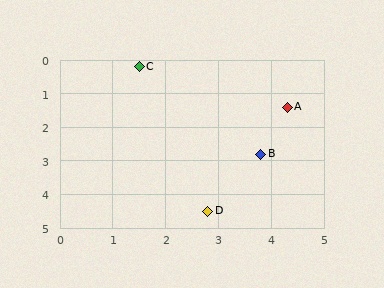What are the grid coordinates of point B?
Point B is at approximately (3.8, 2.8).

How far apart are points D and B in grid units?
Points D and B are about 2.0 grid units apart.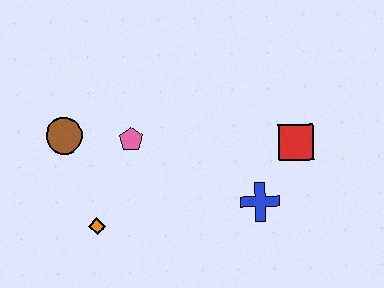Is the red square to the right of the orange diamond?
Yes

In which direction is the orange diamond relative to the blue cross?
The orange diamond is to the left of the blue cross.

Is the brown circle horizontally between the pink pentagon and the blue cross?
No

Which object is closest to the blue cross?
The red square is closest to the blue cross.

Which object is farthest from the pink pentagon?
The red square is farthest from the pink pentagon.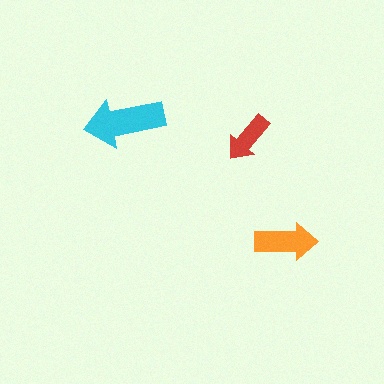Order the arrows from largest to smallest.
the cyan one, the orange one, the red one.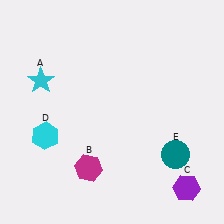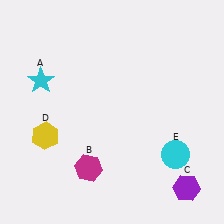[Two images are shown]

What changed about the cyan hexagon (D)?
In Image 1, D is cyan. In Image 2, it changed to yellow.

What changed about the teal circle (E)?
In Image 1, E is teal. In Image 2, it changed to cyan.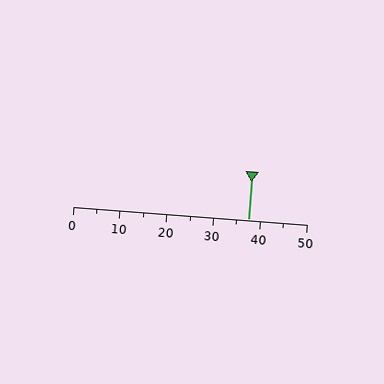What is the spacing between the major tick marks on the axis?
The major ticks are spaced 10 apart.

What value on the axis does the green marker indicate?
The marker indicates approximately 37.5.